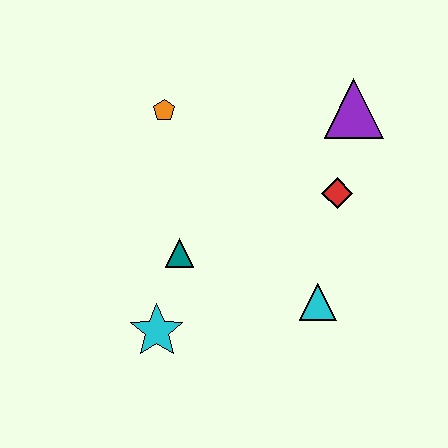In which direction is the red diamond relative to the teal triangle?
The red diamond is to the right of the teal triangle.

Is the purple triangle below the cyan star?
No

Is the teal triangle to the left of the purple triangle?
Yes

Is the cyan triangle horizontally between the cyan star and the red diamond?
Yes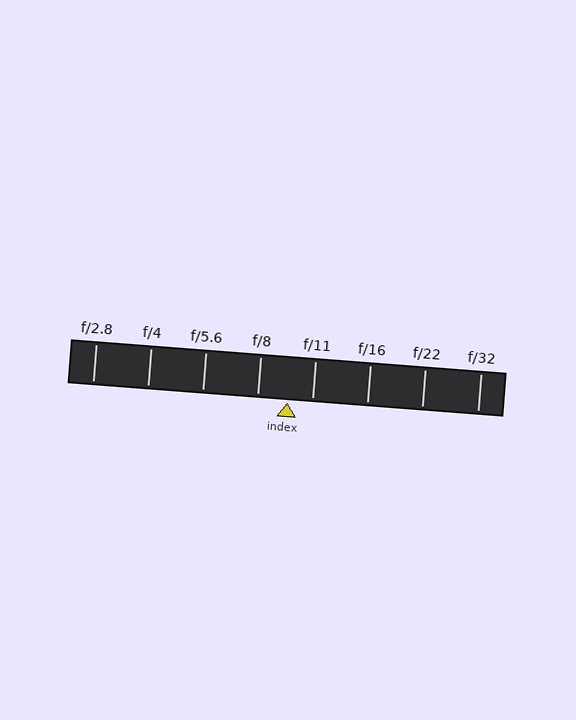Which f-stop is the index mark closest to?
The index mark is closest to f/11.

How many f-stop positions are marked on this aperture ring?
There are 8 f-stop positions marked.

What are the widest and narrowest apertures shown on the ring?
The widest aperture shown is f/2.8 and the narrowest is f/32.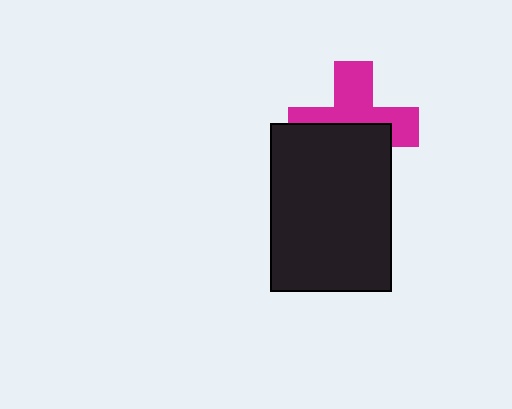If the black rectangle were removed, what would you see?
You would see the complete magenta cross.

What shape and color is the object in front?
The object in front is a black rectangle.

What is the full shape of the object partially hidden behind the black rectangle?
The partially hidden object is a magenta cross.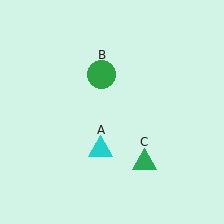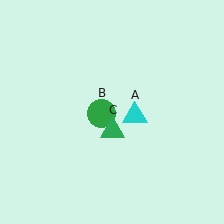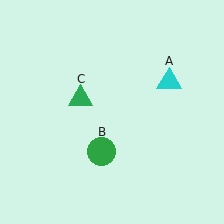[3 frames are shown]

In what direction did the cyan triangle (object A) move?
The cyan triangle (object A) moved up and to the right.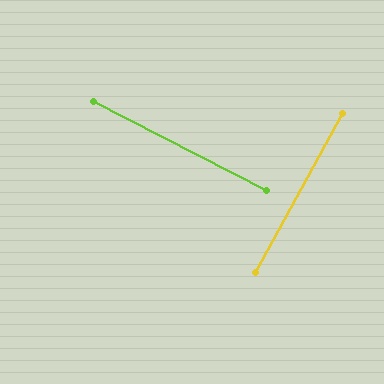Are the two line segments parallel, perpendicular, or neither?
Perpendicular — they meet at approximately 89°.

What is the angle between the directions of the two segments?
Approximately 89 degrees.